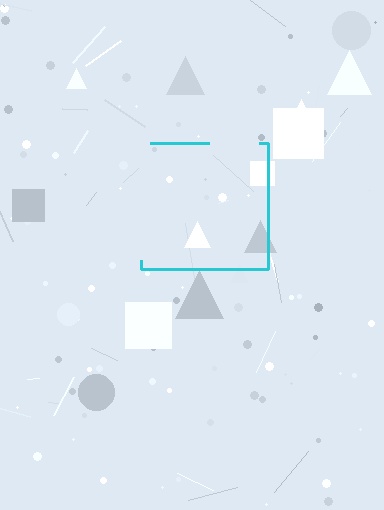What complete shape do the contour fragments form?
The contour fragments form a square.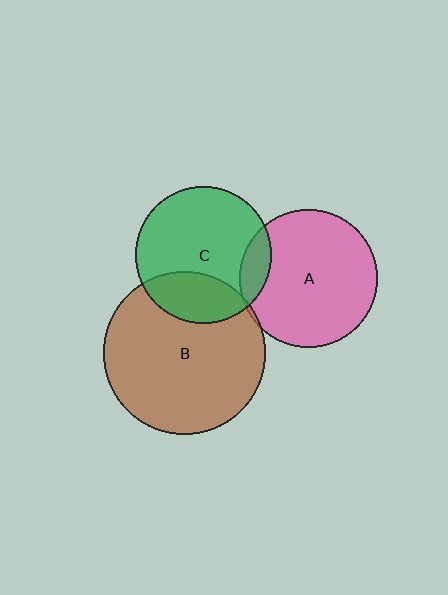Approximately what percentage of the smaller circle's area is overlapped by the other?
Approximately 5%.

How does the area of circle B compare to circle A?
Approximately 1.4 times.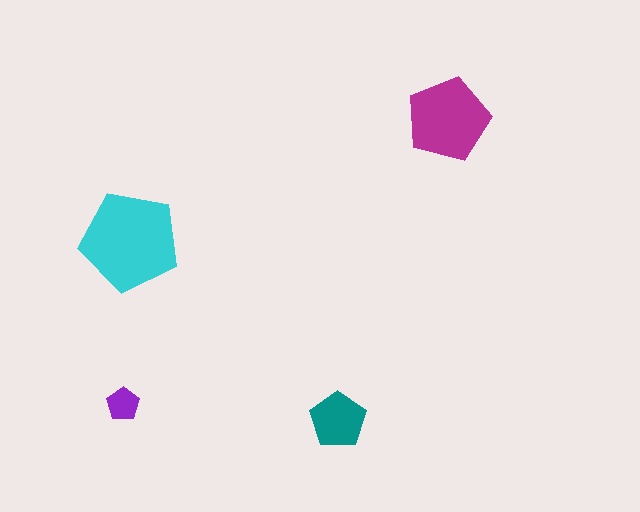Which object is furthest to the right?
The magenta pentagon is rightmost.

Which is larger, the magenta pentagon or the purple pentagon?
The magenta one.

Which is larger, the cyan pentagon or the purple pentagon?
The cyan one.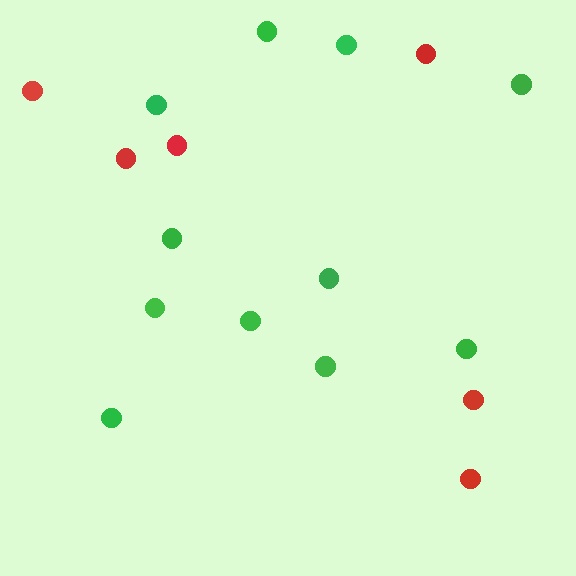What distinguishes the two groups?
There are 2 groups: one group of red circles (6) and one group of green circles (11).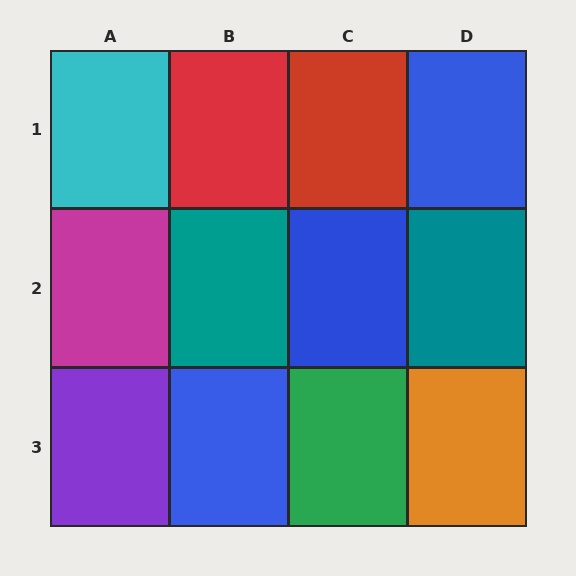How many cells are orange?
1 cell is orange.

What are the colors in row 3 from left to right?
Purple, blue, green, orange.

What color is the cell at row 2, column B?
Teal.